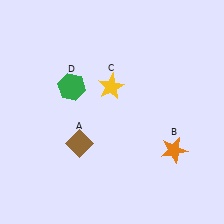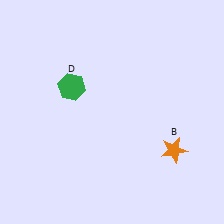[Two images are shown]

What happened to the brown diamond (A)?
The brown diamond (A) was removed in Image 2. It was in the bottom-left area of Image 1.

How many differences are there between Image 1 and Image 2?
There are 2 differences between the two images.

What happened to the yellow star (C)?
The yellow star (C) was removed in Image 2. It was in the top-left area of Image 1.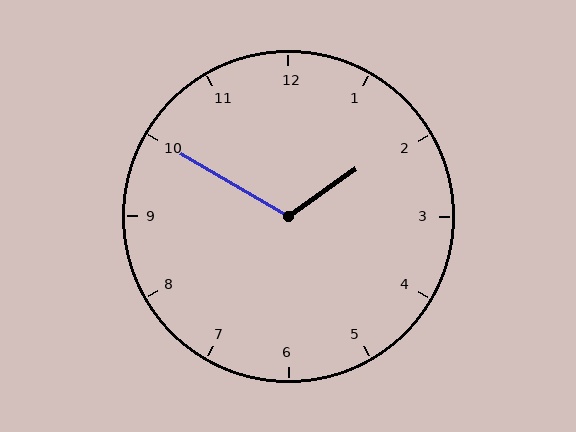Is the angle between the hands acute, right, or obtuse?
It is obtuse.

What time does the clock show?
1:50.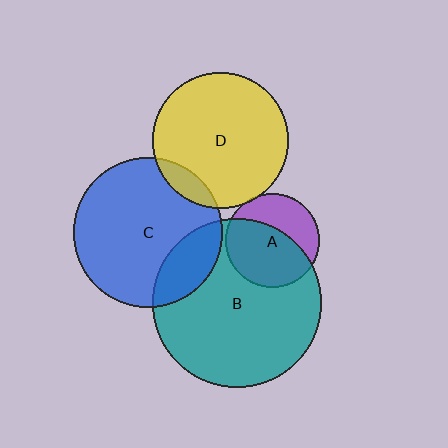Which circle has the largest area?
Circle B (teal).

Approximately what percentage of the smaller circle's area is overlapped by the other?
Approximately 10%.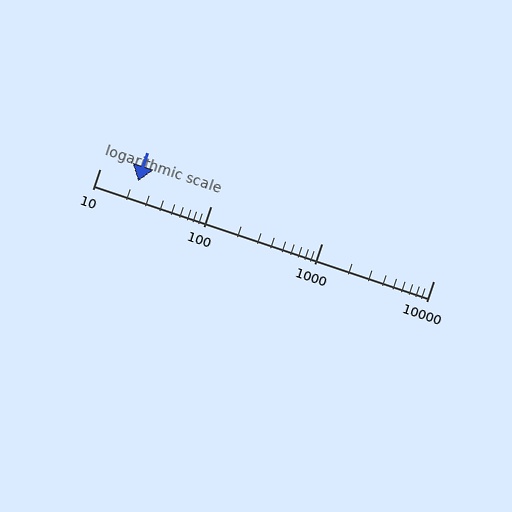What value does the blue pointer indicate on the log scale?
The pointer indicates approximately 22.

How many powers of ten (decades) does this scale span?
The scale spans 3 decades, from 10 to 10000.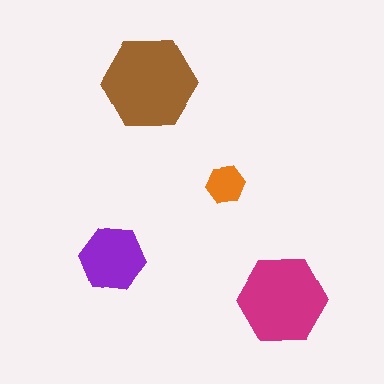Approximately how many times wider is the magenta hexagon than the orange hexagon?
About 2.5 times wider.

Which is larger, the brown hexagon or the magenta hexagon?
The brown one.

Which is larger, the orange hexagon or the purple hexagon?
The purple one.